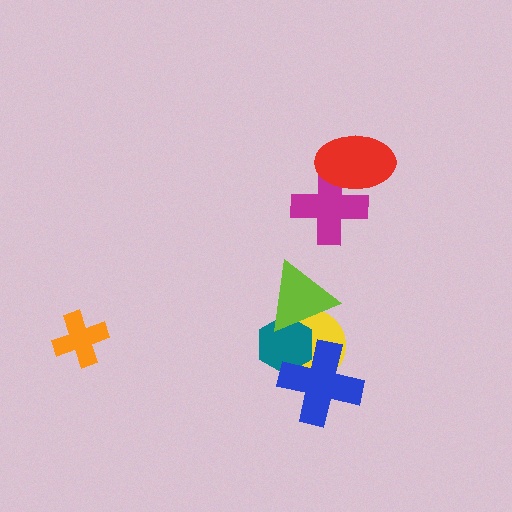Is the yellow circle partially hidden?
Yes, it is partially covered by another shape.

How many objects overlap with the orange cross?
0 objects overlap with the orange cross.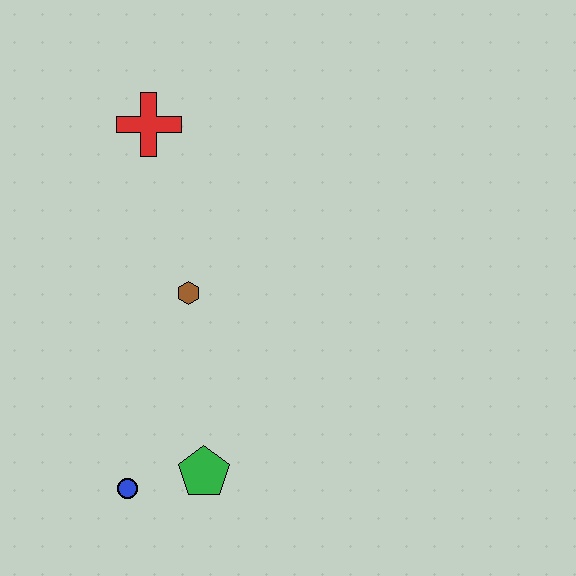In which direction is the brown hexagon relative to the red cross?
The brown hexagon is below the red cross.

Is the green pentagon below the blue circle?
No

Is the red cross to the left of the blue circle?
No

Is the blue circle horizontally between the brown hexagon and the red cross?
No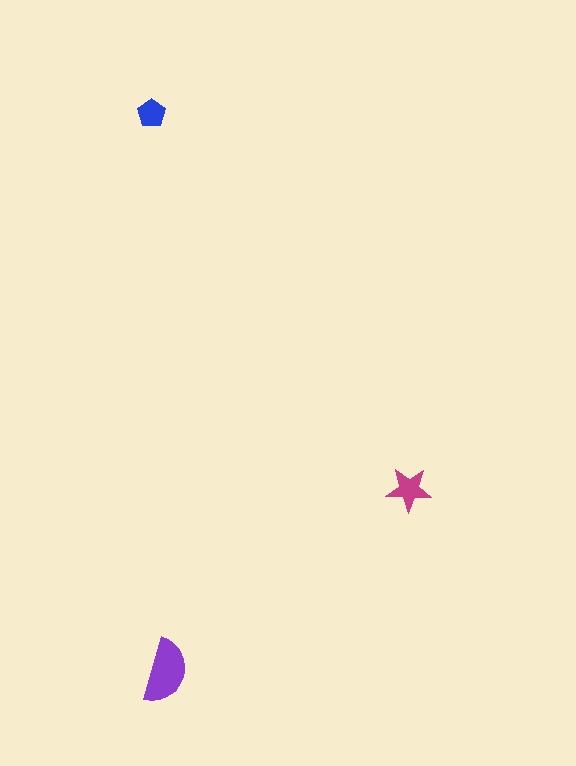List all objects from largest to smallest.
The purple semicircle, the magenta star, the blue pentagon.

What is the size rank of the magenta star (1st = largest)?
2nd.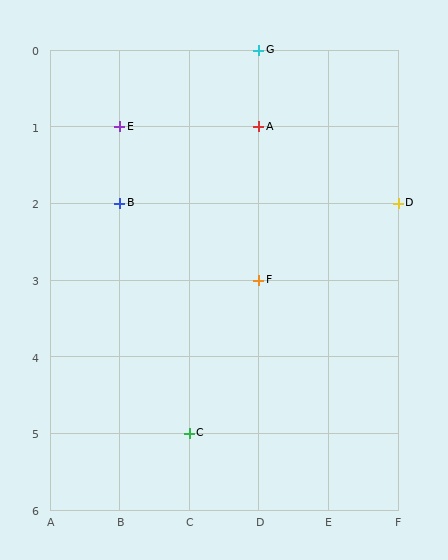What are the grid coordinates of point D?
Point D is at grid coordinates (F, 2).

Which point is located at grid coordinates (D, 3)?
Point F is at (D, 3).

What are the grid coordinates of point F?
Point F is at grid coordinates (D, 3).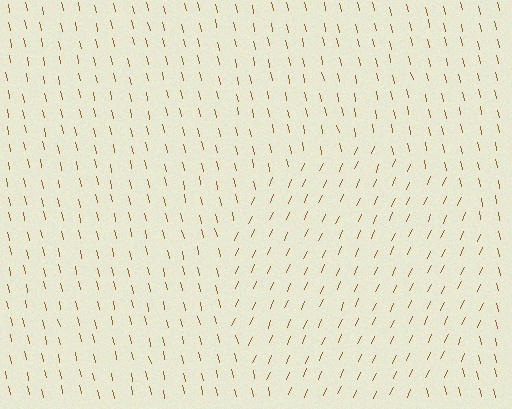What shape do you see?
I see a circle.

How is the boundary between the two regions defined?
The boundary is defined purely by a change in line orientation (approximately 36 degrees difference). All lines are the same color and thickness.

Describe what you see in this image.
The image is filled with small brown line segments. A circle region in the image has lines oriented differently from the surrounding lines, creating a visible texture boundary.